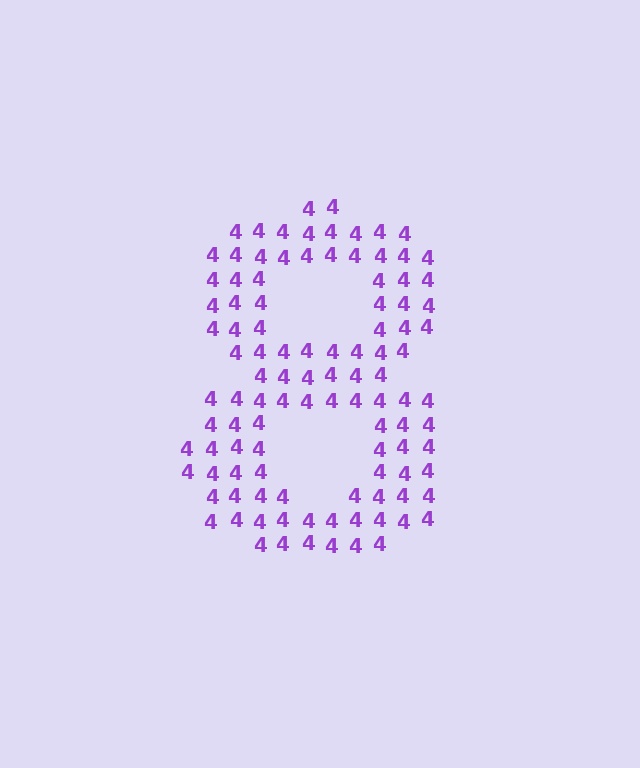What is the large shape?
The large shape is the digit 8.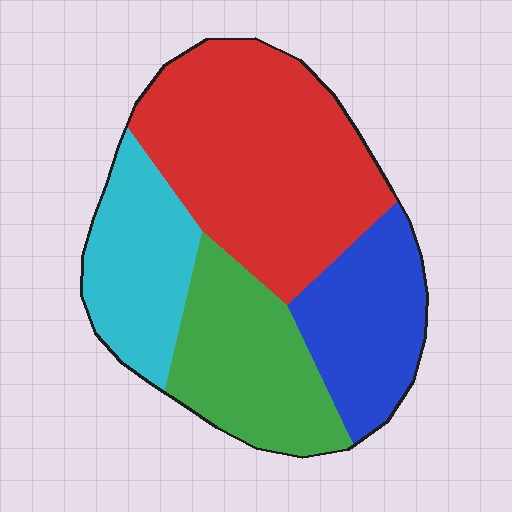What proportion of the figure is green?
Green covers around 20% of the figure.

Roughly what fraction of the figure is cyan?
Cyan takes up about one fifth (1/5) of the figure.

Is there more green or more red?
Red.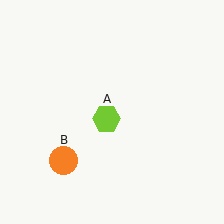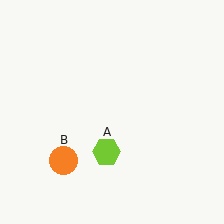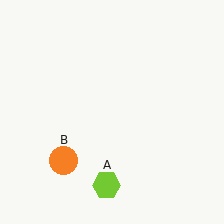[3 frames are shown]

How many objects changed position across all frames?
1 object changed position: lime hexagon (object A).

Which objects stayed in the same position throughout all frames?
Orange circle (object B) remained stationary.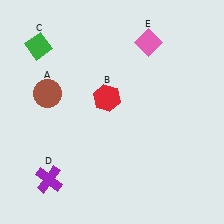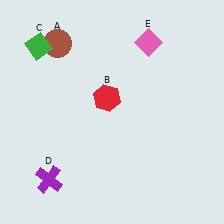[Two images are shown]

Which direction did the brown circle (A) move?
The brown circle (A) moved up.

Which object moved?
The brown circle (A) moved up.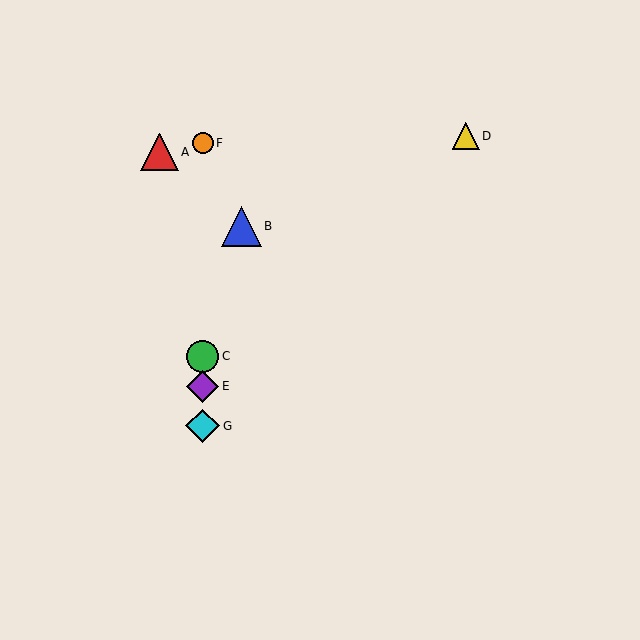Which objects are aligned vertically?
Objects C, E, F, G are aligned vertically.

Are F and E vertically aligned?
Yes, both are at x≈203.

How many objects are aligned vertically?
4 objects (C, E, F, G) are aligned vertically.